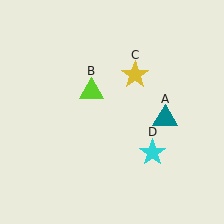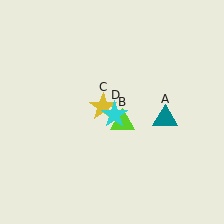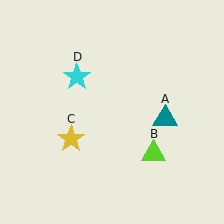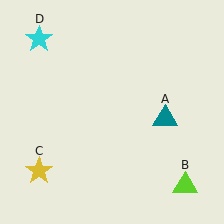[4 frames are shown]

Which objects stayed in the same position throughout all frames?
Teal triangle (object A) remained stationary.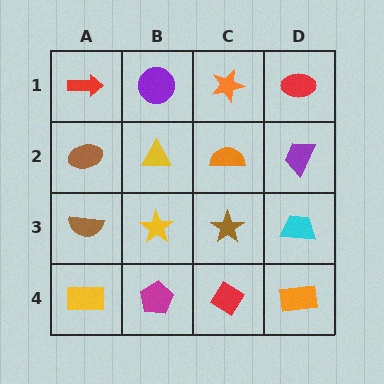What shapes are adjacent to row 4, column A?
A brown semicircle (row 3, column A), a magenta pentagon (row 4, column B).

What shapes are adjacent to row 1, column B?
A yellow triangle (row 2, column B), a red arrow (row 1, column A), an orange star (row 1, column C).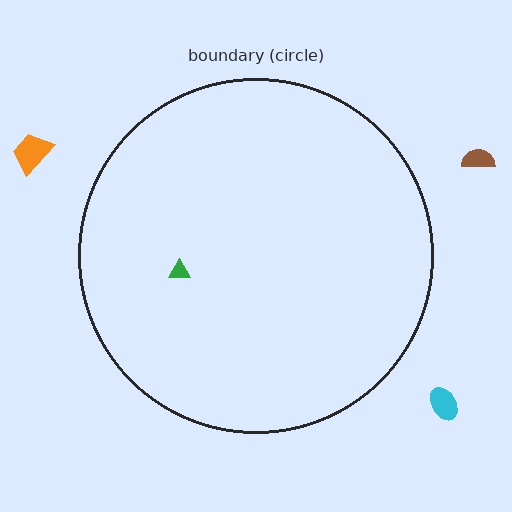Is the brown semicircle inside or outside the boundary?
Outside.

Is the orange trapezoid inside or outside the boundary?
Outside.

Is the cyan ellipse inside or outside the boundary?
Outside.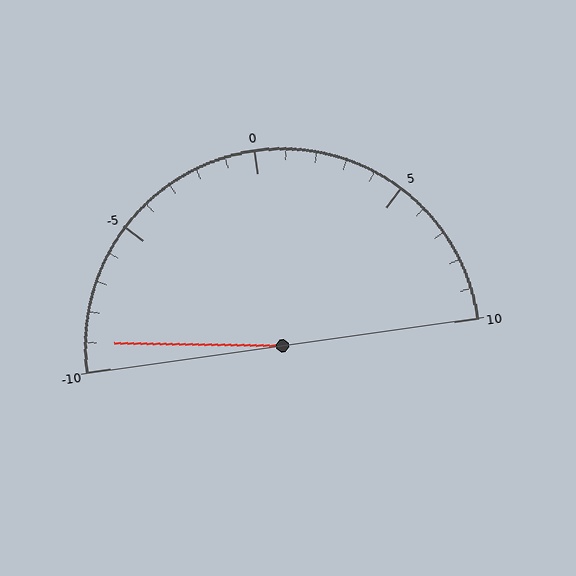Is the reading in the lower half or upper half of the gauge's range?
The reading is in the lower half of the range (-10 to 10).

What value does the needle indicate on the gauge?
The needle indicates approximately -9.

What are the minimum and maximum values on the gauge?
The gauge ranges from -10 to 10.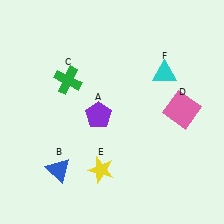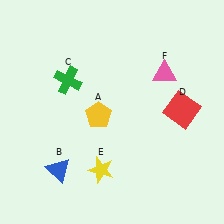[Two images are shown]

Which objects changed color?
A changed from purple to yellow. D changed from pink to red. F changed from cyan to pink.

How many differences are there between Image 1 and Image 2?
There are 3 differences between the two images.